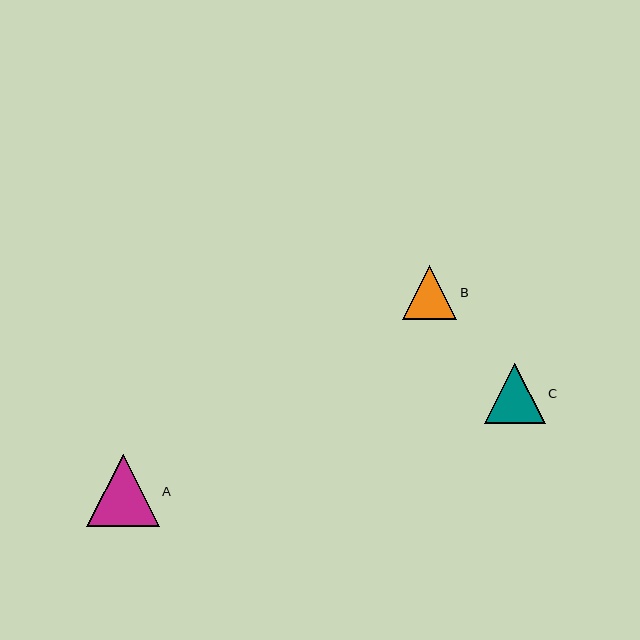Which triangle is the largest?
Triangle A is the largest with a size of approximately 73 pixels.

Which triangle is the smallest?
Triangle B is the smallest with a size of approximately 54 pixels.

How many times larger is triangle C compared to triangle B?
Triangle C is approximately 1.1 times the size of triangle B.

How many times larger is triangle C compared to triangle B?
Triangle C is approximately 1.1 times the size of triangle B.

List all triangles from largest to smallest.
From largest to smallest: A, C, B.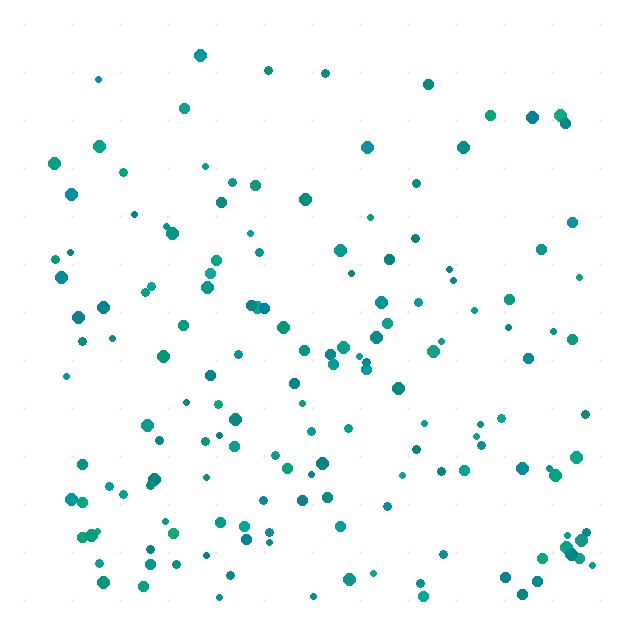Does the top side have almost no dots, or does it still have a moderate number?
Still a moderate number, just noticeably fewer than the bottom.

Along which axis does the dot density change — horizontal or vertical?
Vertical.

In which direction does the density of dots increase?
From top to bottom, with the bottom side densest.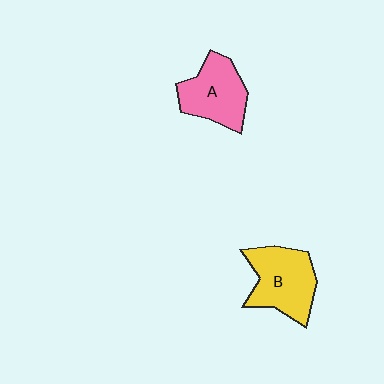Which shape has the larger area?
Shape B (yellow).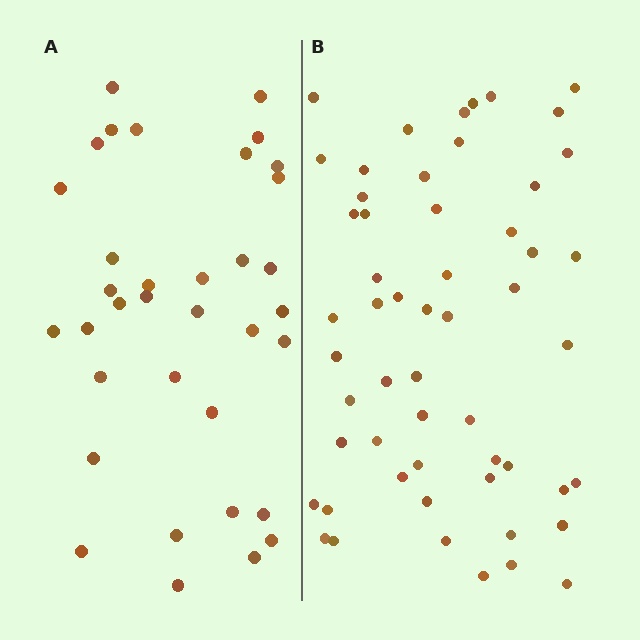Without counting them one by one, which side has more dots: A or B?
Region B (the right region) has more dots.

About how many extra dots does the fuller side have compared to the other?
Region B has approximately 20 more dots than region A.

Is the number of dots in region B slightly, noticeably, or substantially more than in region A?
Region B has substantially more. The ratio is roughly 1.6 to 1.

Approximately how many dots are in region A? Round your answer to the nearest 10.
About 40 dots. (The exact count is 35, which rounds to 40.)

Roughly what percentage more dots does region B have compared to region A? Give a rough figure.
About 55% more.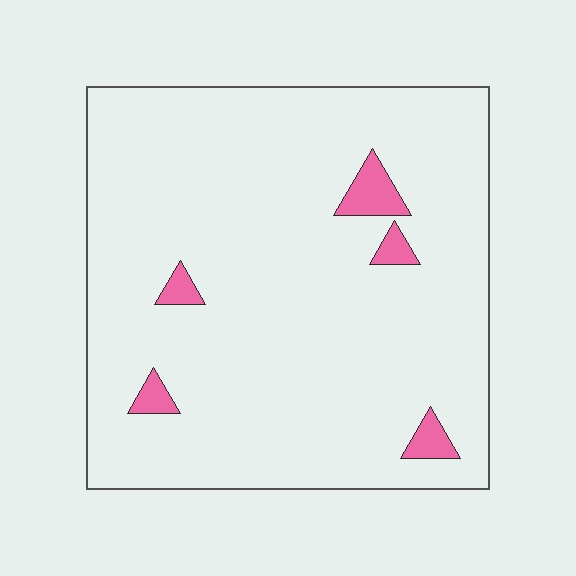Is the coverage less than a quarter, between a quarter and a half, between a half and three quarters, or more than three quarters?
Less than a quarter.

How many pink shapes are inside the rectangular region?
5.